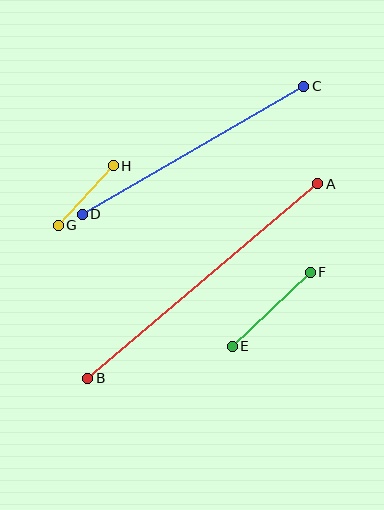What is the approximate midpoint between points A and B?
The midpoint is at approximately (203, 281) pixels.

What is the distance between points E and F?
The distance is approximately 107 pixels.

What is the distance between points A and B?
The distance is approximately 301 pixels.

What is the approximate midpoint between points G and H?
The midpoint is at approximately (86, 195) pixels.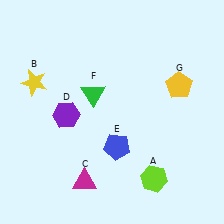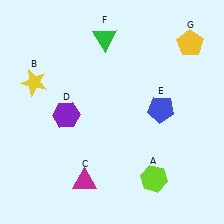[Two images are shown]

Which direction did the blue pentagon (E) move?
The blue pentagon (E) moved right.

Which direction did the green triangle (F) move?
The green triangle (F) moved up.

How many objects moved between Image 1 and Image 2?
3 objects moved between the two images.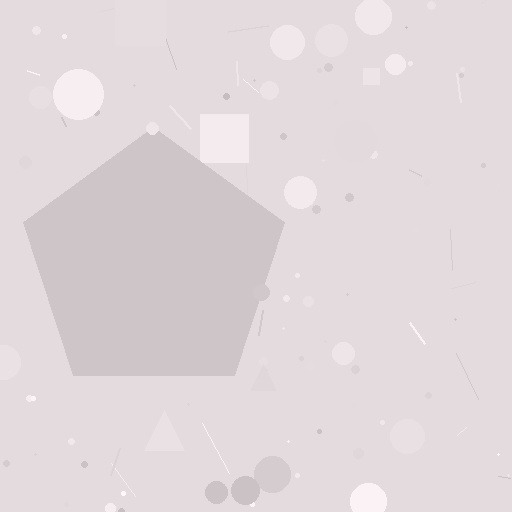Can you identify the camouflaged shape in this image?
The camouflaged shape is a pentagon.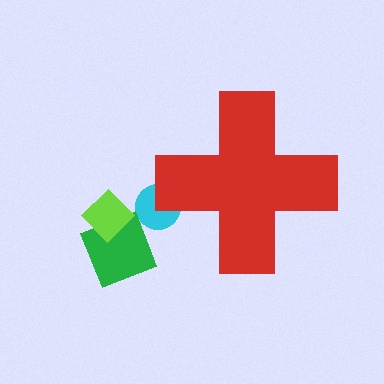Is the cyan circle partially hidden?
Yes, the cyan circle is partially hidden behind the red cross.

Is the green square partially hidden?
No, the green square is fully visible.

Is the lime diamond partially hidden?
No, the lime diamond is fully visible.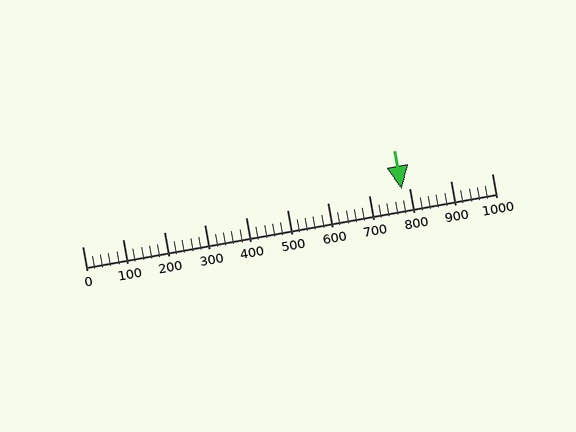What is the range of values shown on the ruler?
The ruler shows values from 0 to 1000.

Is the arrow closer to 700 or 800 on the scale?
The arrow is closer to 800.